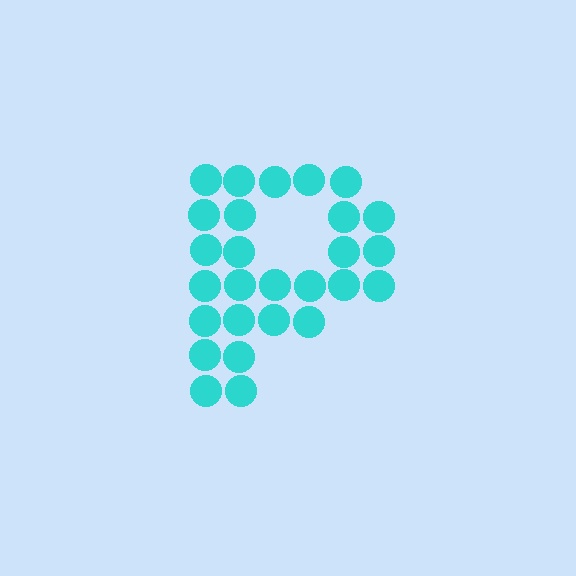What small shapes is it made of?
It is made of small circles.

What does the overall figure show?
The overall figure shows the letter P.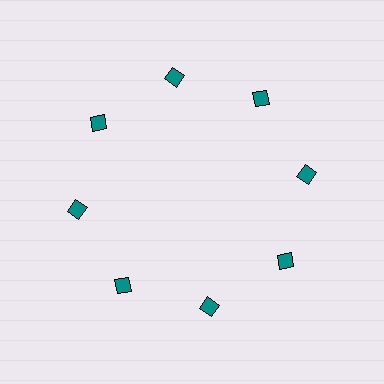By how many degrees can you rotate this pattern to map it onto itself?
The pattern maps onto itself every 45 degrees of rotation.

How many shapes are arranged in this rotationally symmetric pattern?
There are 8 shapes, arranged in 8 groups of 1.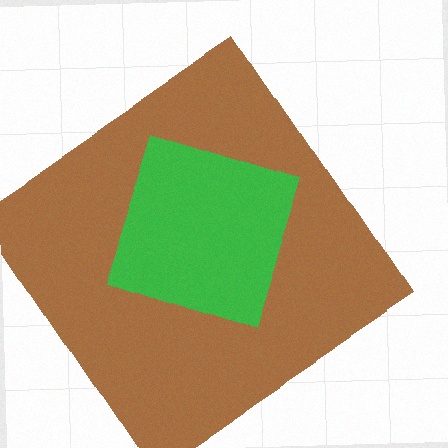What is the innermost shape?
The green diamond.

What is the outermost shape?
The brown diamond.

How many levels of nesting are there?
2.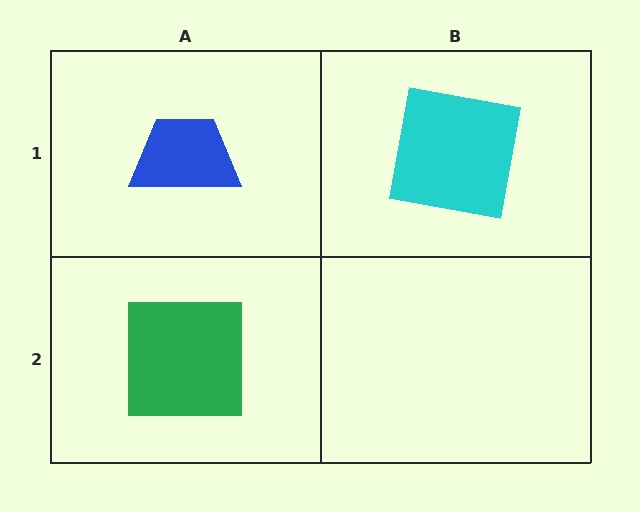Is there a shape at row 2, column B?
No, that cell is empty.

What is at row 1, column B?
A cyan square.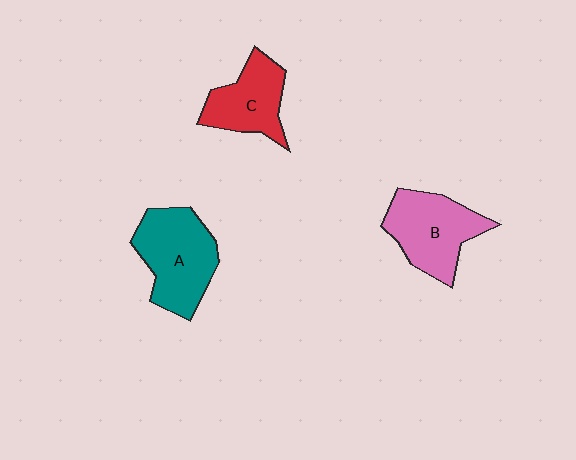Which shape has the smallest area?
Shape C (red).